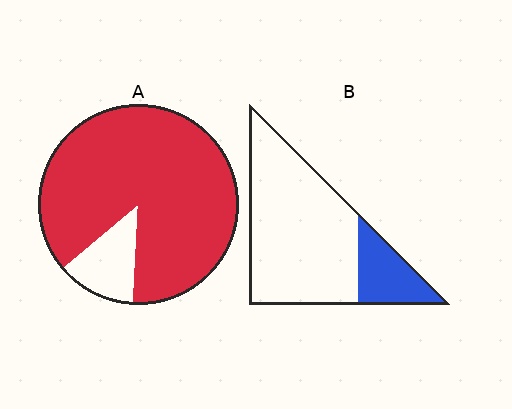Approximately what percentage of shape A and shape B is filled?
A is approximately 85% and B is approximately 20%.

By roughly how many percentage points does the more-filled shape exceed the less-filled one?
By roughly 65 percentage points (A over B).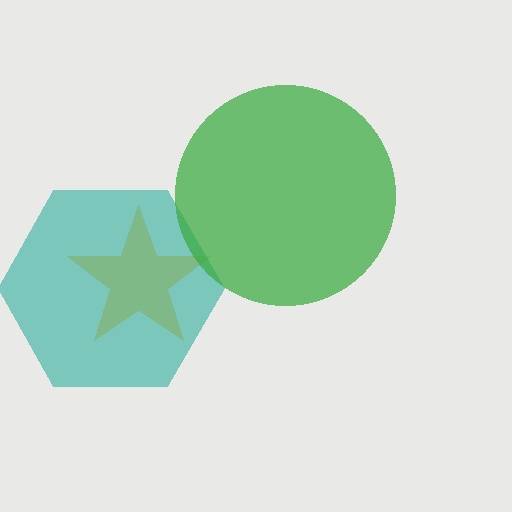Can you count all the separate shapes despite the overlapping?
Yes, there are 3 separate shapes.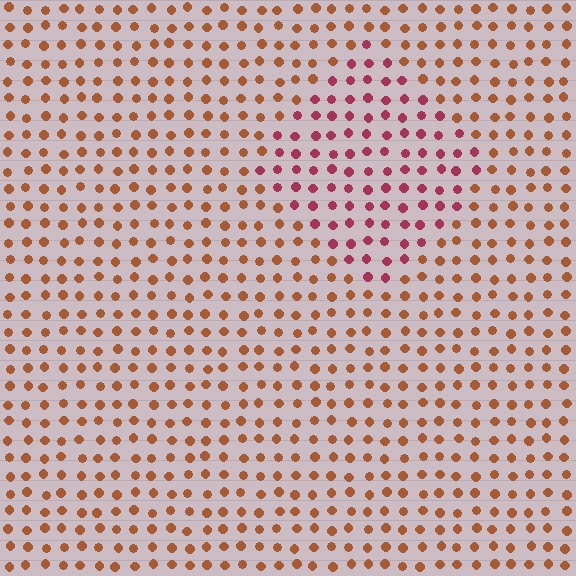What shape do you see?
I see a diamond.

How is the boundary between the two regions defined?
The boundary is defined purely by a slight shift in hue (about 39 degrees). Spacing, size, and orientation are identical on both sides.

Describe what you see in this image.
The image is filled with small brown elements in a uniform arrangement. A diamond-shaped region is visible where the elements are tinted to a slightly different hue, forming a subtle color boundary.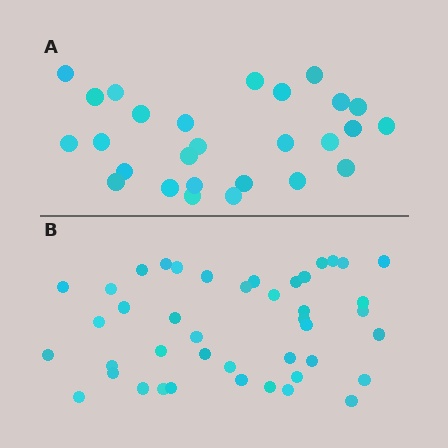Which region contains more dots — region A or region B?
Region B (the bottom region) has more dots.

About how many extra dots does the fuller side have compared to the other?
Region B has approximately 15 more dots than region A.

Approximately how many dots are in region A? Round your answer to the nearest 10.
About 30 dots. (The exact count is 27, which rounds to 30.)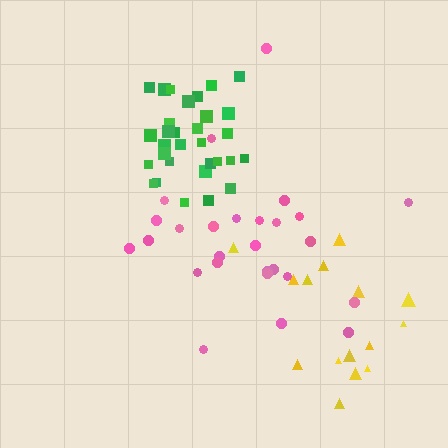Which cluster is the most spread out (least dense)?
Yellow.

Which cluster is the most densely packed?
Green.